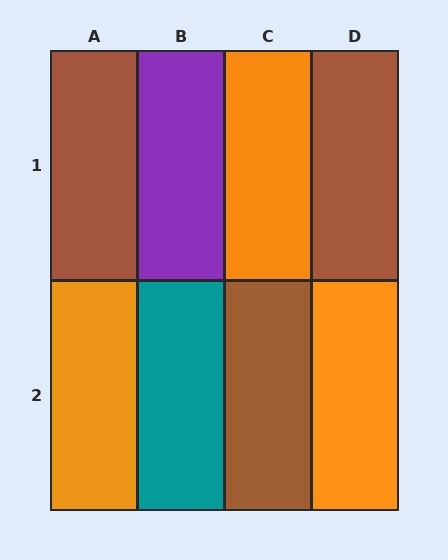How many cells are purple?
1 cell is purple.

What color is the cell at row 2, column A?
Orange.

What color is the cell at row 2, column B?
Teal.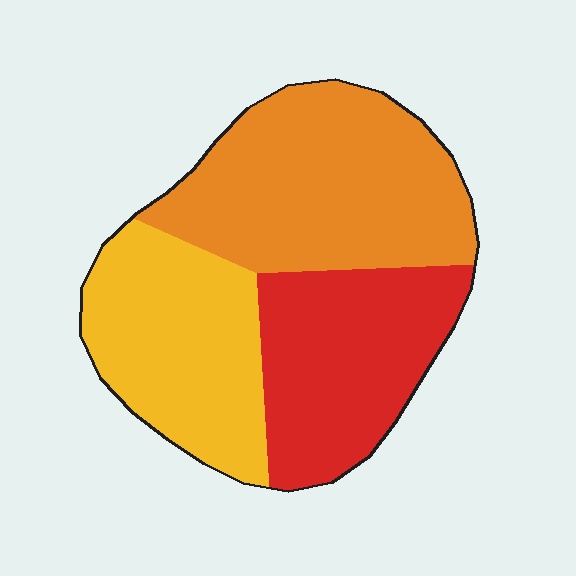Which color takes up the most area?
Orange, at roughly 40%.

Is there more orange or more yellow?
Orange.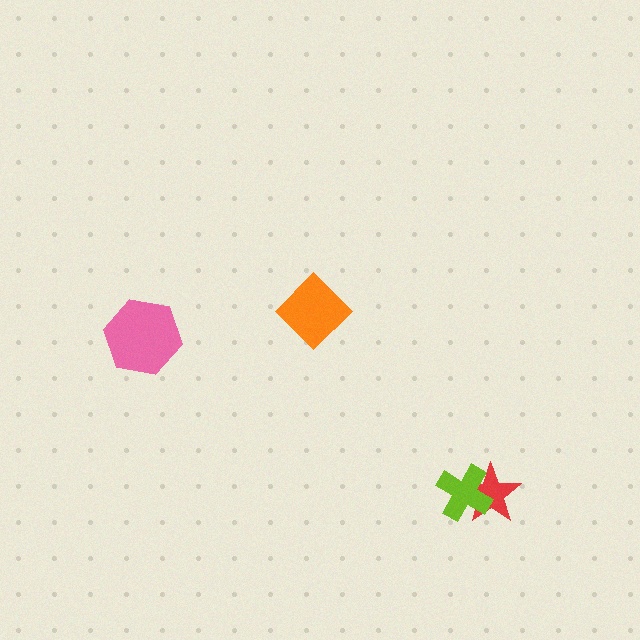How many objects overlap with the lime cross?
1 object overlaps with the lime cross.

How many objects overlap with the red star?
1 object overlaps with the red star.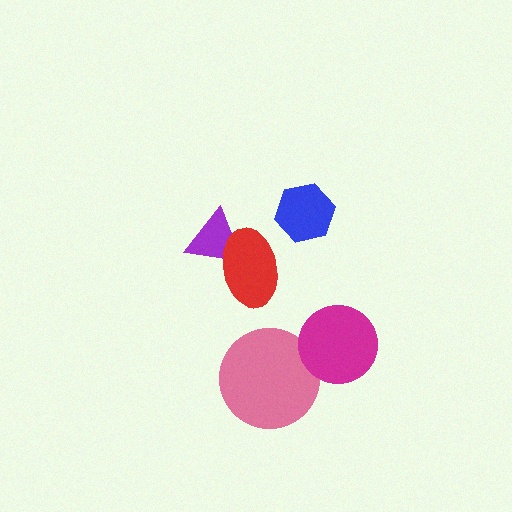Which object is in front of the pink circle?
The magenta circle is in front of the pink circle.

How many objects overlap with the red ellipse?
1 object overlaps with the red ellipse.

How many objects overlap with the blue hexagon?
0 objects overlap with the blue hexagon.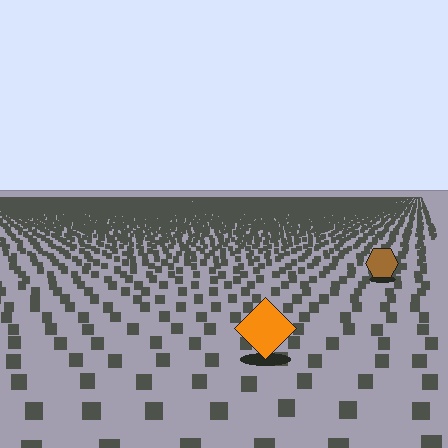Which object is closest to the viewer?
The orange diamond is closest. The texture marks near it are larger and more spread out.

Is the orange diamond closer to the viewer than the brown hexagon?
Yes. The orange diamond is closer — you can tell from the texture gradient: the ground texture is coarser near it.